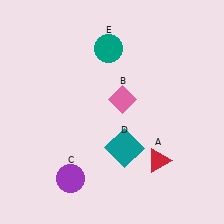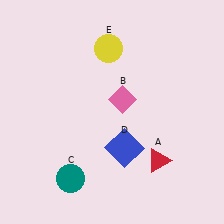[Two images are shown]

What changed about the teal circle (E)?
In Image 1, E is teal. In Image 2, it changed to yellow.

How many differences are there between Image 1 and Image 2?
There are 3 differences between the two images.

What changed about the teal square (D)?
In Image 1, D is teal. In Image 2, it changed to blue.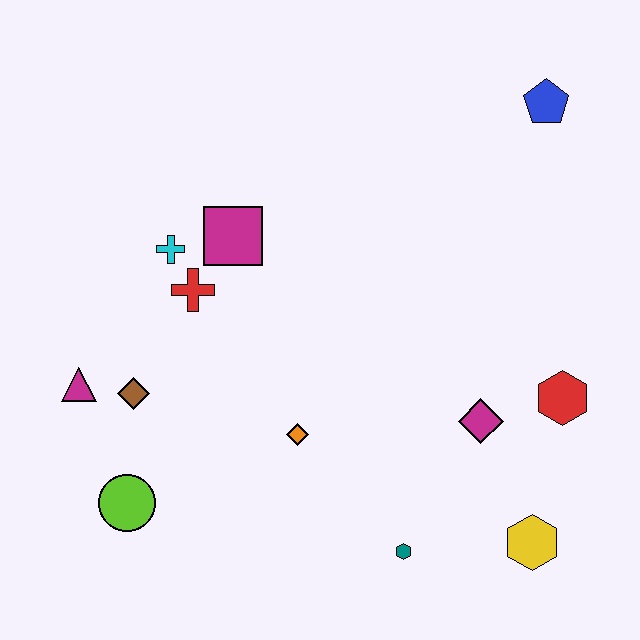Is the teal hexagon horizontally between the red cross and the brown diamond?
No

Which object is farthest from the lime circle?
The blue pentagon is farthest from the lime circle.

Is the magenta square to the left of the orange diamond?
Yes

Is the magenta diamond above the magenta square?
No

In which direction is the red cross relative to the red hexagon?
The red cross is to the left of the red hexagon.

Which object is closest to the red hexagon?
The magenta diamond is closest to the red hexagon.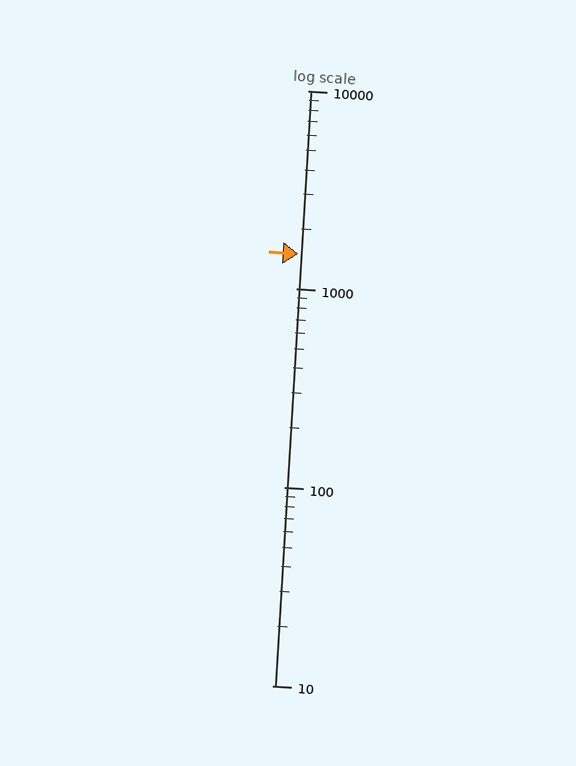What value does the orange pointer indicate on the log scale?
The pointer indicates approximately 1500.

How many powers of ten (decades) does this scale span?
The scale spans 3 decades, from 10 to 10000.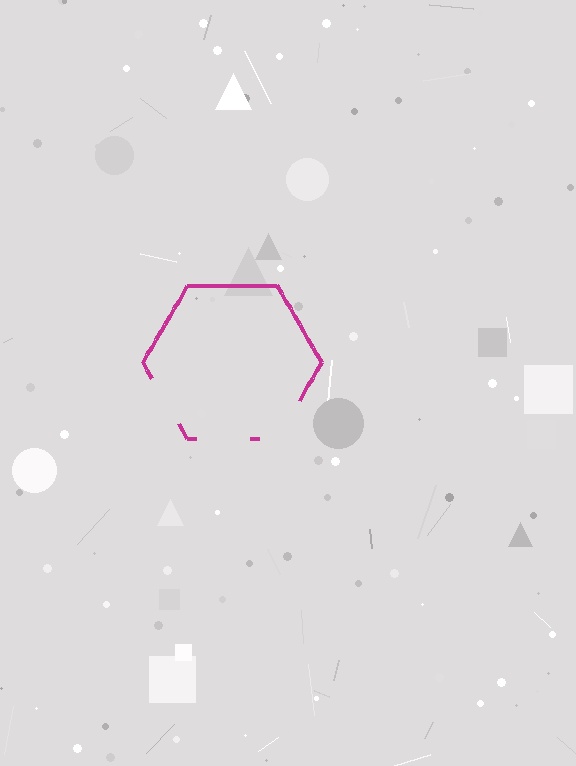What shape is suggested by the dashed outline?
The dashed outline suggests a hexagon.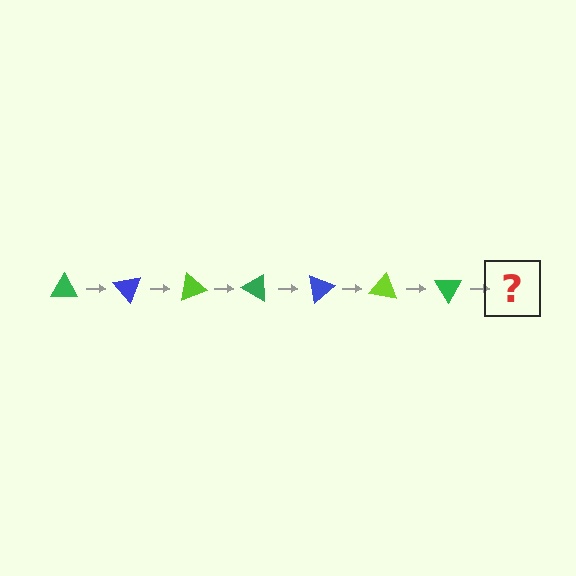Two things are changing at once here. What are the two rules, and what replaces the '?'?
The two rules are that it rotates 50 degrees each step and the color cycles through green, blue, and lime. The '?' should be a blue triangle, rotated 350 degrees from the start.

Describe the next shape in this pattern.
It should be a blue triangle, rotated 350 degrees from the start.